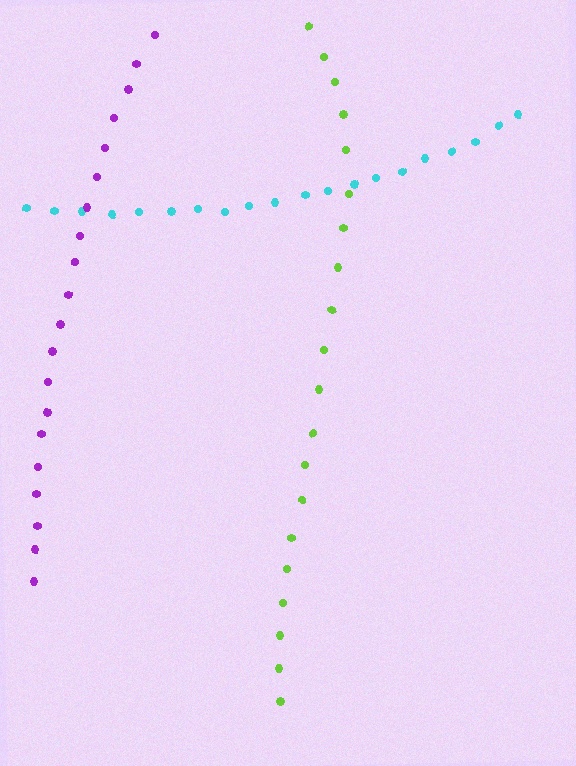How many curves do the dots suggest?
There are 3 distinct paths.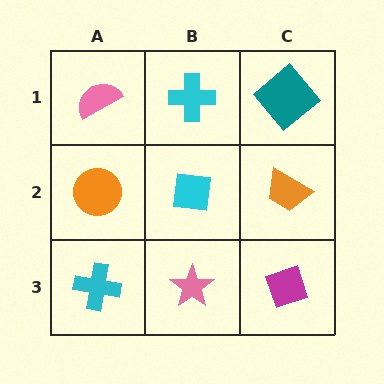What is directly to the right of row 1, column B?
A teal diamond.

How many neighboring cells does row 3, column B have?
3.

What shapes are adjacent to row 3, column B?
A cyan square (row 2, column B), a cyan cross (row 3, column A), a magenta diamond (row 3, column C).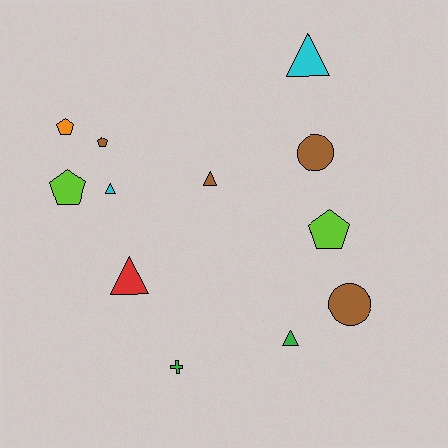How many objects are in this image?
There are 12 objects.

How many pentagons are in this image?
There are 4 pentagons.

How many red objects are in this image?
There is 1 red object.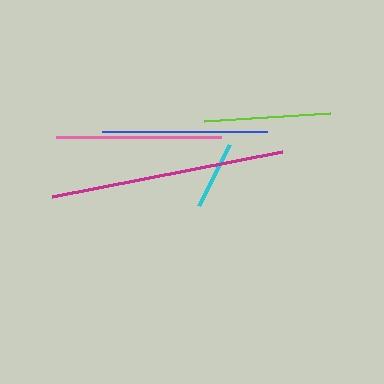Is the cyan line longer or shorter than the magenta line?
The magenta line is longer than the cyan line.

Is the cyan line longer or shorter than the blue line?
The blue line is longer than the cyan line.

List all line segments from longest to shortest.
From longest to shortest: magenta, blue, pink, lime, cyan.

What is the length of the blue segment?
The blue segment is approximately 166 pixels long.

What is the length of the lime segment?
The lime segment is approximately 127 pixels long.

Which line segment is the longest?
The magenta line is the longest at approximately 234 pixels.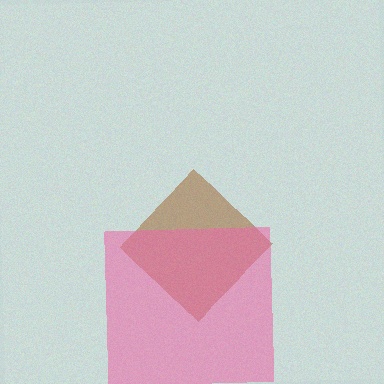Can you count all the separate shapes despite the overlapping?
Yes, there are 2 separate shapes.